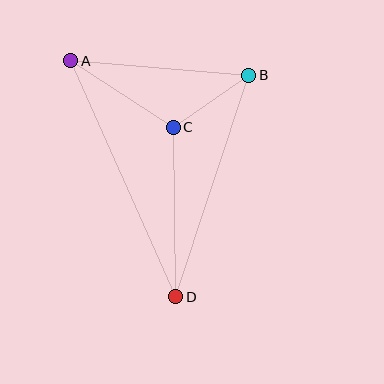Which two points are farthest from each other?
Points A and D are farthest from each other.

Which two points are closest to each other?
Points B and C are closest to each other.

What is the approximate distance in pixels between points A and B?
The distance between A and B is approximately 178 pixels.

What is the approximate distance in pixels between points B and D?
The distance between B and D is approximately 233 pixels.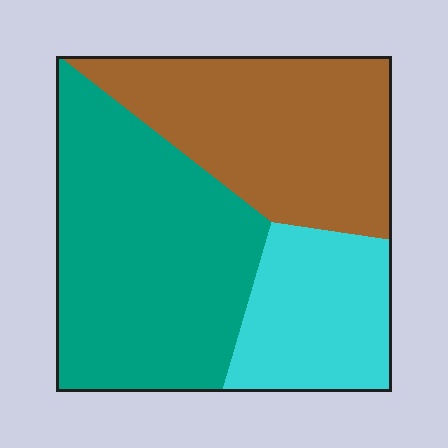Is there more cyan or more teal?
Teal.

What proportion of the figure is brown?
Brown covers about 35% of the figure.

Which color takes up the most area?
Teal, at roughly 45%.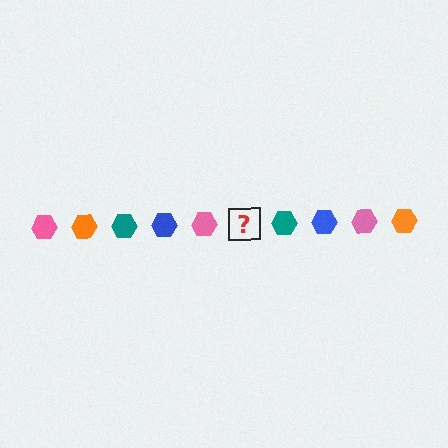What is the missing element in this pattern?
The missing element is an orange hexagon.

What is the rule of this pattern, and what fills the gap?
The rule is that the pattern cycles through pink, orange, teal, blue hexagons. The gap should be filled with an orange hexagon.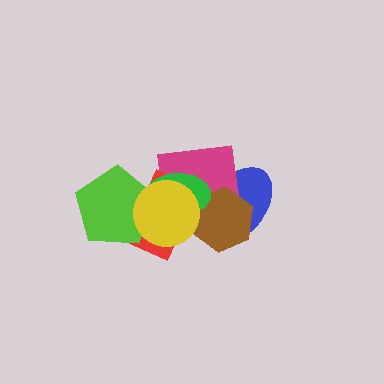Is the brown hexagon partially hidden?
Yes, it is partially covered by another shape.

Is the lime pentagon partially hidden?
Yes, it is partially covered by another shape.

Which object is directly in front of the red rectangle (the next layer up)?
The lime pentagon is directly in front of the red rectangle.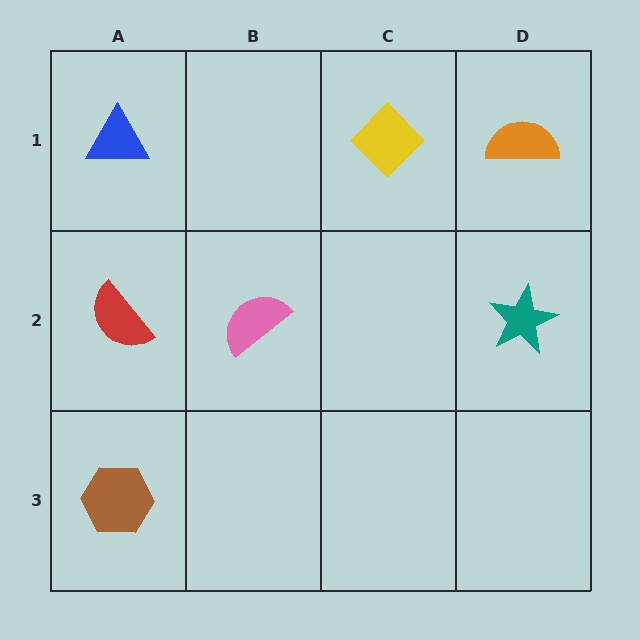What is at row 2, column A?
A red semicircle.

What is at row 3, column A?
A brown hexagon.